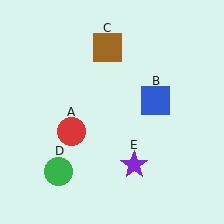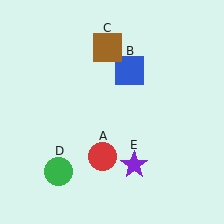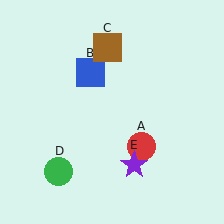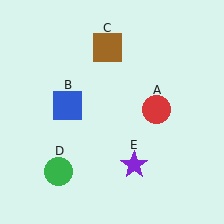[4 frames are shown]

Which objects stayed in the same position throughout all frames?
Brown square (object C) and green circle (object D) and purple star (object E) remained stationary.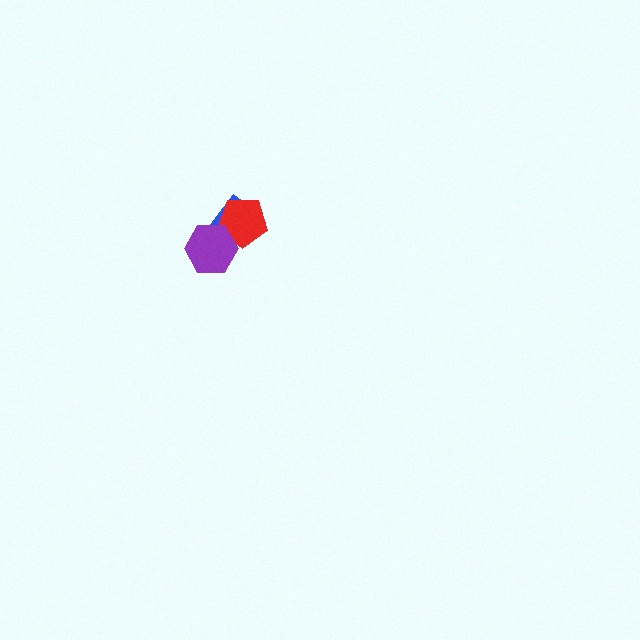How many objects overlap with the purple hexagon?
2 objects overlap with the purple hexagon.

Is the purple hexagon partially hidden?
No, no other shape covers it.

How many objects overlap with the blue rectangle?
2 objects overlap with the blue rectangle.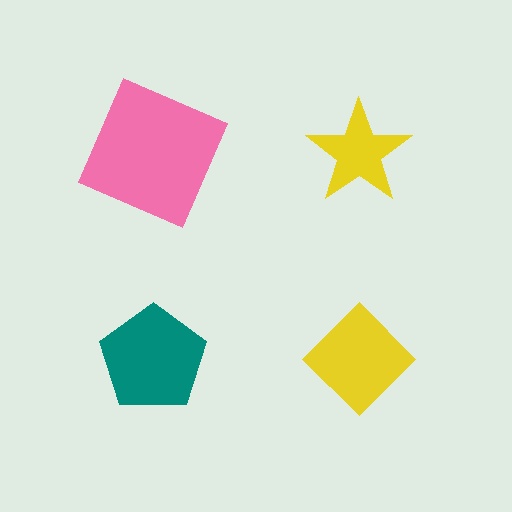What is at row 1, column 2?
A yellow star.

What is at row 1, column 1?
A pink square.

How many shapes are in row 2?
2 shapes.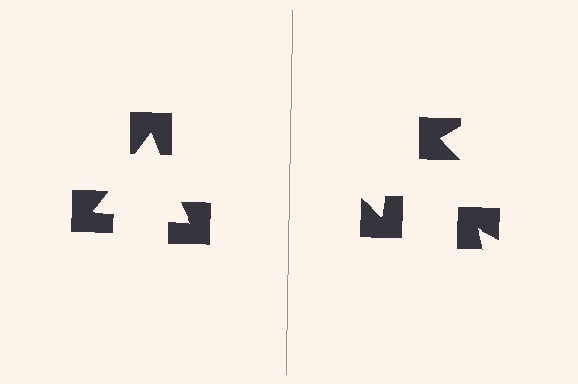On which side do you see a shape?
An illusory triangle appears on the left side. On the right side the wedge cuts are rotated, so no coherent shape forms.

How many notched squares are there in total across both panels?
6 — 3 on each side.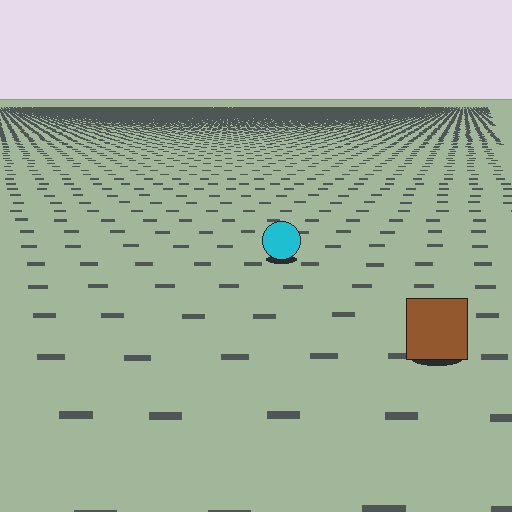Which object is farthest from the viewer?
The cyan circle is farthest from the viewer. It appears smaller and the ground texture around it is denser.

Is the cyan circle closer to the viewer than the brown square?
No. The brown square is closer — you can tell from the texture gradient: the ground texture is coarser near it.